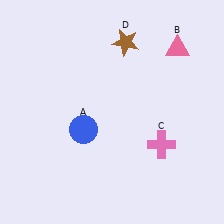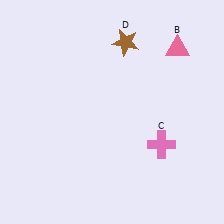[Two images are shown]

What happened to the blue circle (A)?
The blue circle (A) was removed in Image 2. It was in the bottom-left area of Image 1.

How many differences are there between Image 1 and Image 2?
There is 1 difference between the two images.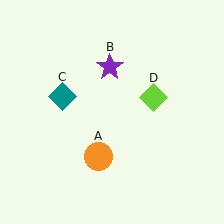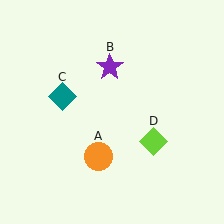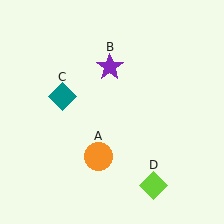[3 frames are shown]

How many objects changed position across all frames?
1 object changed position: lime diamond (object D).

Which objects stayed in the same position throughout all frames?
Orange circle (object A) and purple star (object B) and teal diamond (object C) remained stationary.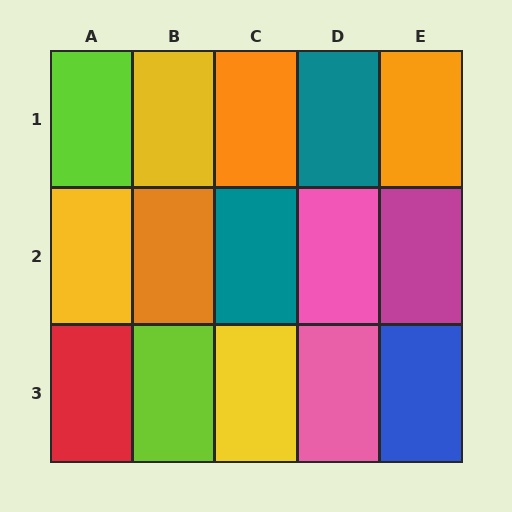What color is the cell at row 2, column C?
Teal.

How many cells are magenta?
1 cell is magenta.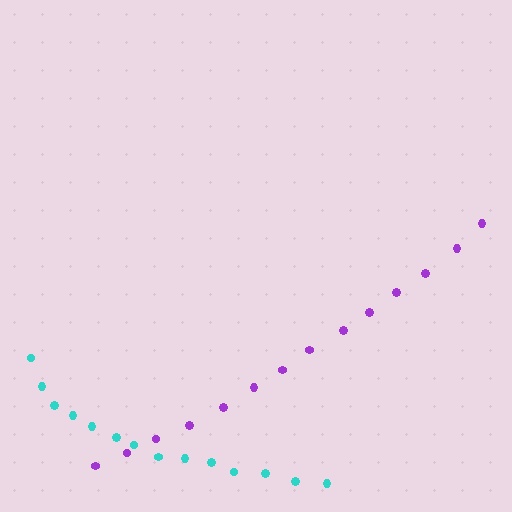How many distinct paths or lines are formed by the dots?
There are 2 distinct paths.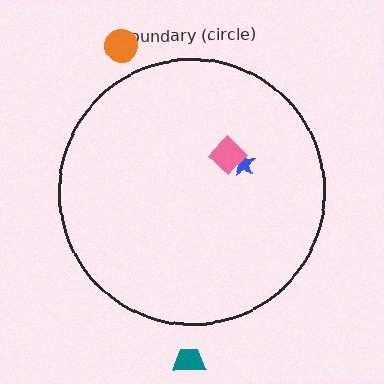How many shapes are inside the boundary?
2 inside, 2 outside.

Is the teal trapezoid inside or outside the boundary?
Outside.